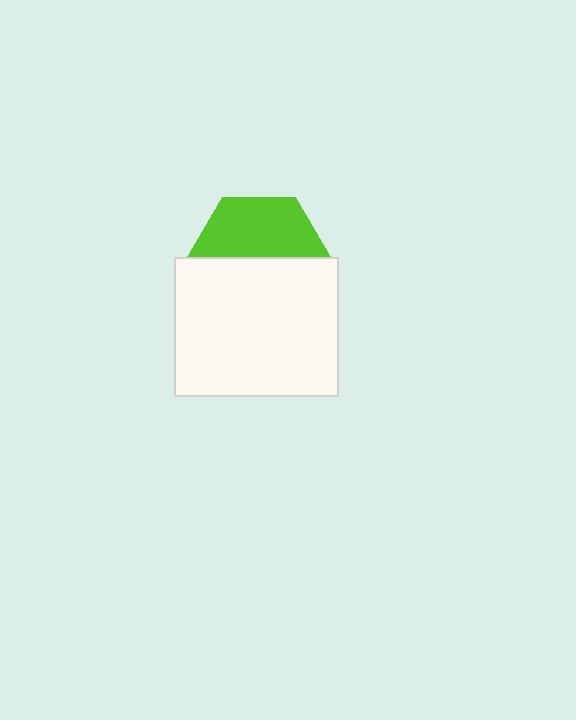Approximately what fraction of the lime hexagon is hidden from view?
Roughly 54% of the lime hexagon is hidden behind the white rectangle.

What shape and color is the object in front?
The object in front is a white rectangle.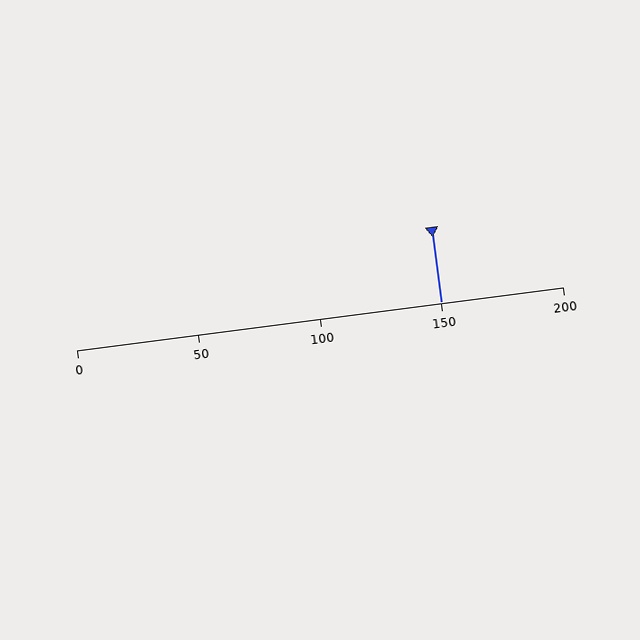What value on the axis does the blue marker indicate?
The marker indicates approximately 150.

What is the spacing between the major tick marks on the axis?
The major ticks are spaced 50 apart.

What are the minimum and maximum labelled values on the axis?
The axis runs from 0 to 200.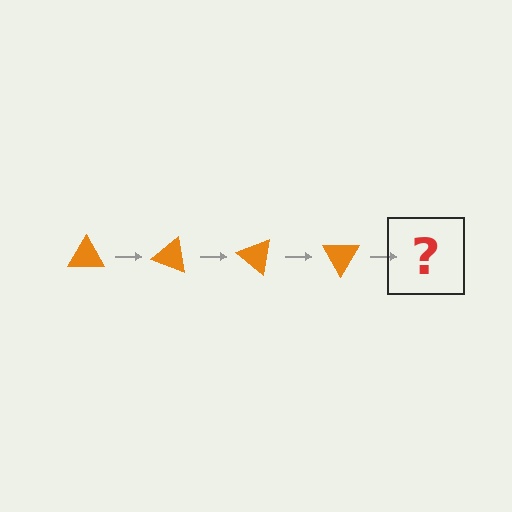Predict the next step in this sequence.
The next step is an orange triangle rotated 80 degrees.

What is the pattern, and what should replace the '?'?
The pattern is that the triangle rotates 20 degrees each step. The '?' should be an orange triangle rotated 80 degrees.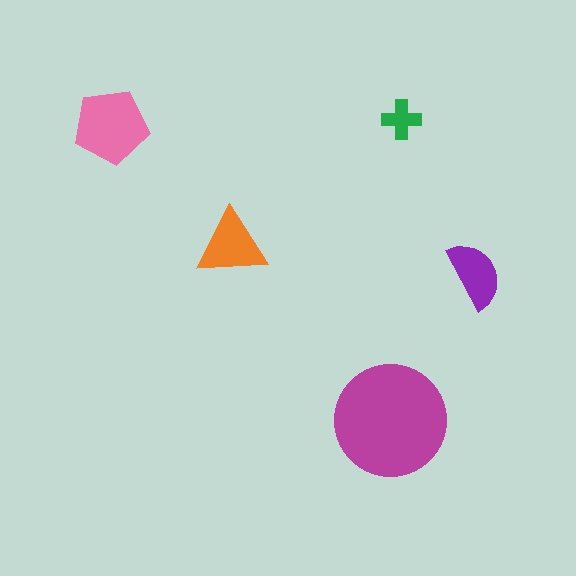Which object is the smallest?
The green cross.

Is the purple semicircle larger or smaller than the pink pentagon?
Smaller.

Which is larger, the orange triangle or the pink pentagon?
The pink pentagon.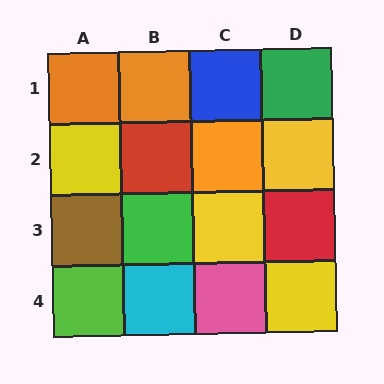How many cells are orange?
3 cells are orange.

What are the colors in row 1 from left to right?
Orange, orange, blue, green.